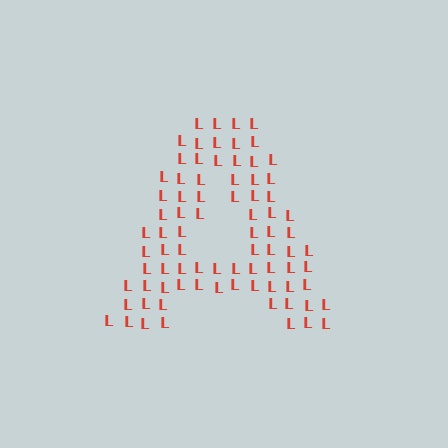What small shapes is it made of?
It is made of small letter L's.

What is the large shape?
The large shape is the letter A.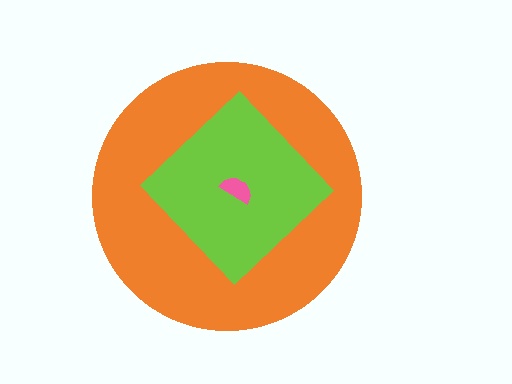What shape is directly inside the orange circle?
The lime diamond.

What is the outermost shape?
The orange circle.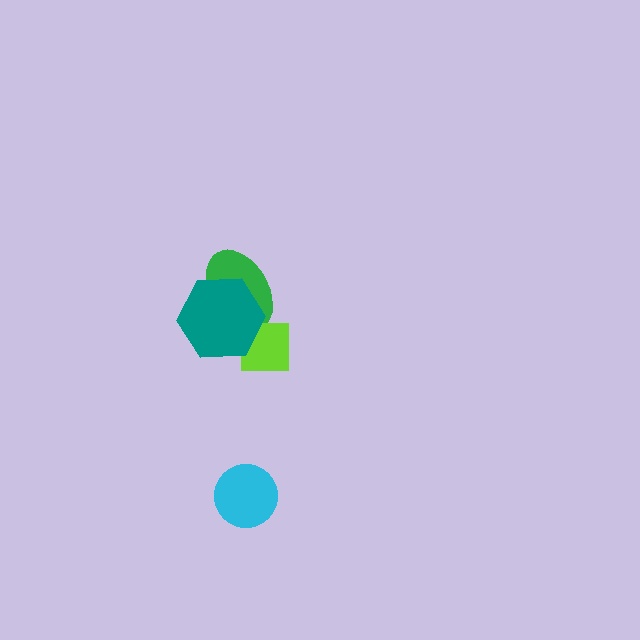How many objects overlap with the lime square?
2 objects overlap with the lime square.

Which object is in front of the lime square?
The teal hexagon is in front of the lime square.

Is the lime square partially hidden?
Yes, it is partially covered by another shape.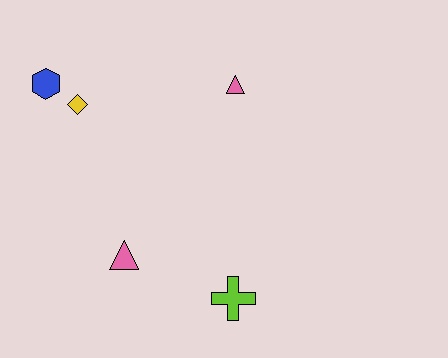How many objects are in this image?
There are 5 objects.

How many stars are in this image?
There are no stars.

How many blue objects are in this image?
There is 1 blue object.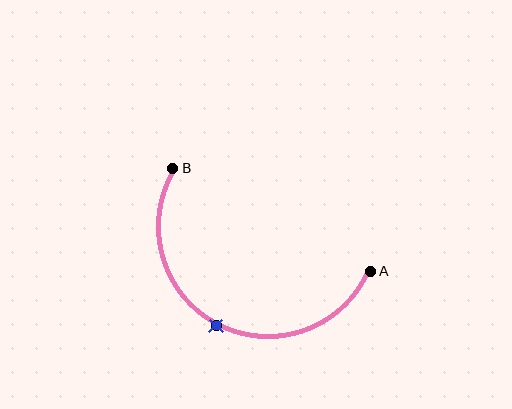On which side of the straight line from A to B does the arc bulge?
The arc bulges below the straight line connecting A and B.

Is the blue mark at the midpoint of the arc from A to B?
Yes. The blue mark lies on the arc at equal arc-length from both A and B — it is the arc midpoint.